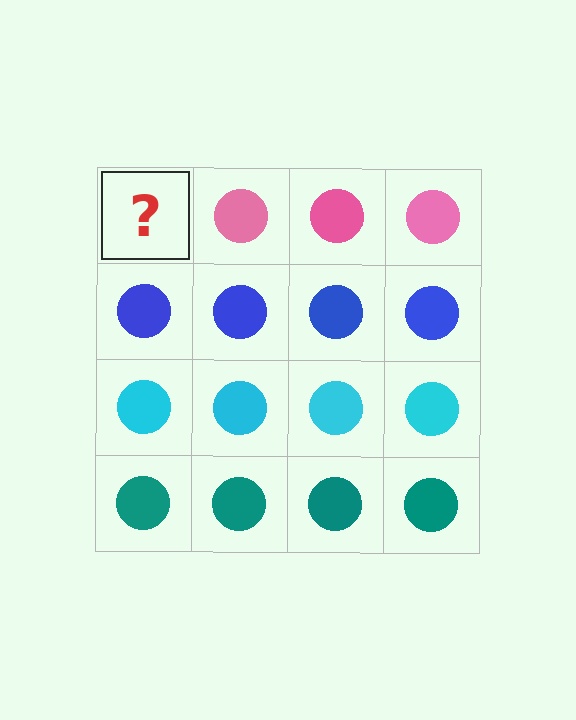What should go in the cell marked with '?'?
The missing cell should contain a pink circle.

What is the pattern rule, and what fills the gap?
The rule is that each row has a consistent color. The gap should be filled with a pink circle.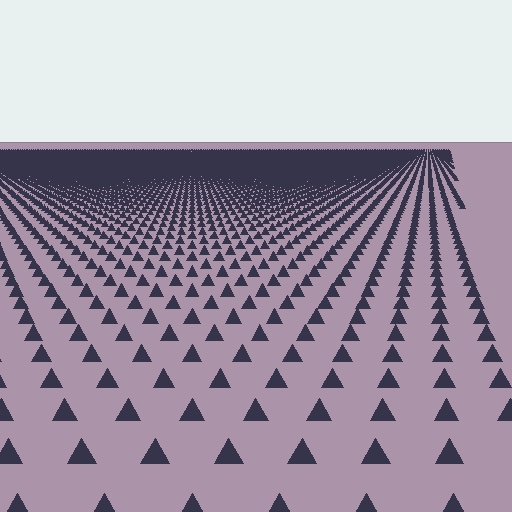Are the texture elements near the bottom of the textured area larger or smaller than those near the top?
Larger. Near the bottom, elements are closer to the viewer and appear at a bigger on-screen size.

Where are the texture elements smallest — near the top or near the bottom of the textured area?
Near the top.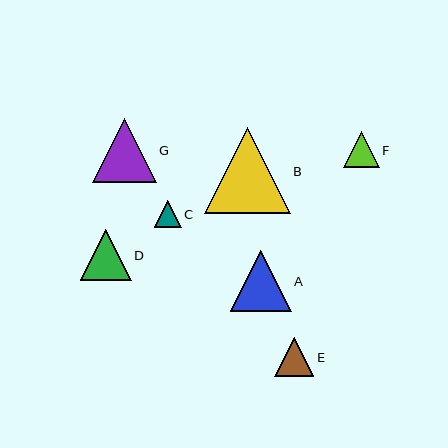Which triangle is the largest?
Triangle B is the largest with a size of approximately 86 pixels.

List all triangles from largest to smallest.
From largest to smallest: B, G, A, D, E, F, C.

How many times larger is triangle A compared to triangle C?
Triangle A is approximately 2.2 times the size of triangle C.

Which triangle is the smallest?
Triangle C is the smallest with a size of approximately 27 pixels.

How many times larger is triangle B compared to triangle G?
Triangle B is approximately 1.3 times the size of triangle G.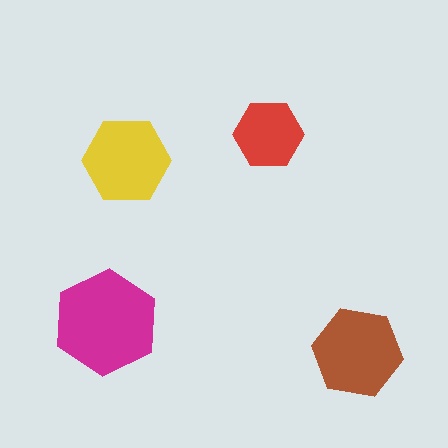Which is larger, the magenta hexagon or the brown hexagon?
The magenta one.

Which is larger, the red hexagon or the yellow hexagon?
The yellow one.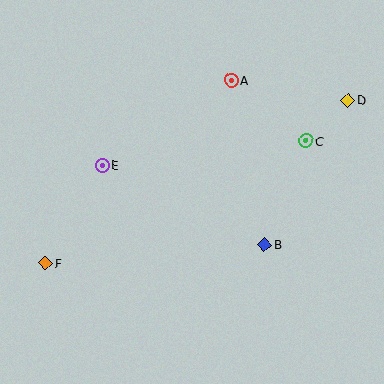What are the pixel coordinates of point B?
Point B is at (264, 244).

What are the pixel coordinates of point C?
Point C is at (306, 141).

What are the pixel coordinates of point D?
Point D is at (348, 100).